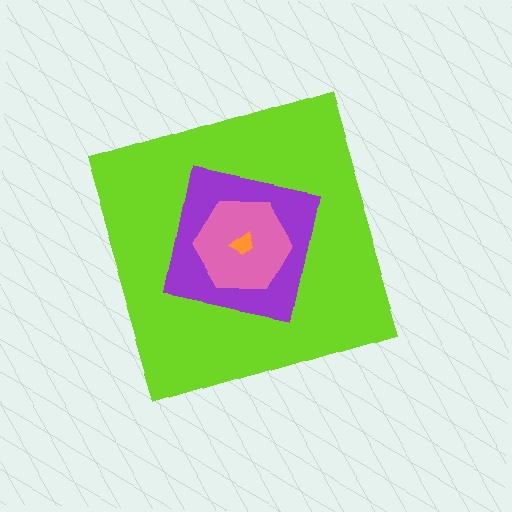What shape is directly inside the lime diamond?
The purple square.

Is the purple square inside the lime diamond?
Yes.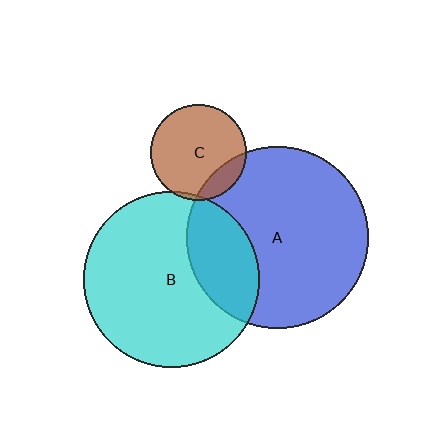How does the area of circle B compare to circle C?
Approximately 3.3 times.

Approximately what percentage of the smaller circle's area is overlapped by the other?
Approximately 5%.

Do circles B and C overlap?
Yes.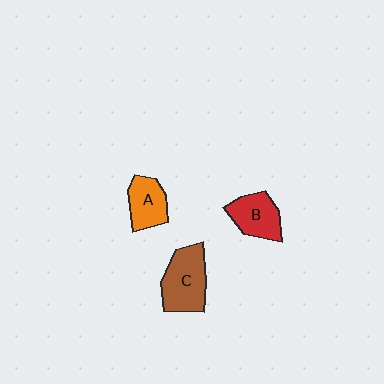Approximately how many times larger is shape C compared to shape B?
Approximately 1.4 times.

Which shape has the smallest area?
Shape A (orange).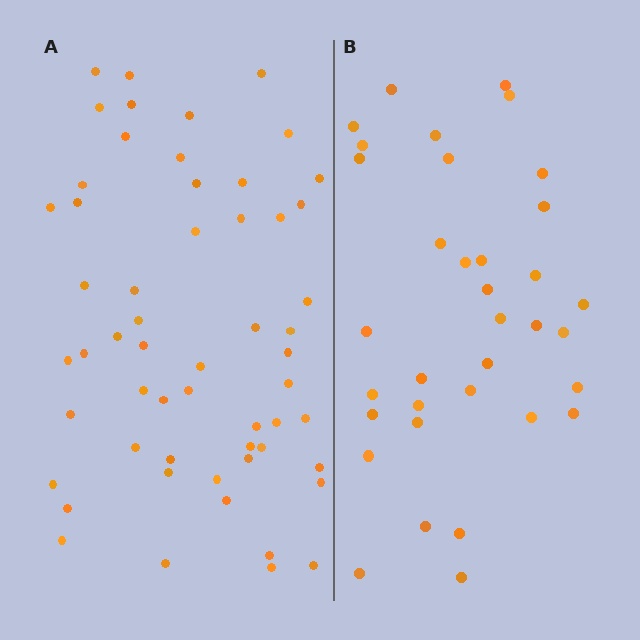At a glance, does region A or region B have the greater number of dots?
Region A (the left region) has more dots.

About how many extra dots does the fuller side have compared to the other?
Region A has approximately 20 more dots than region B.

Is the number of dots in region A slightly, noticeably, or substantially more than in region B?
Region A has substantially more. The ratio is roughly 1.6 to 1.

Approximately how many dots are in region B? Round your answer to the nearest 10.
About 40 dots. (The exact count is 35, which rounds to 40.)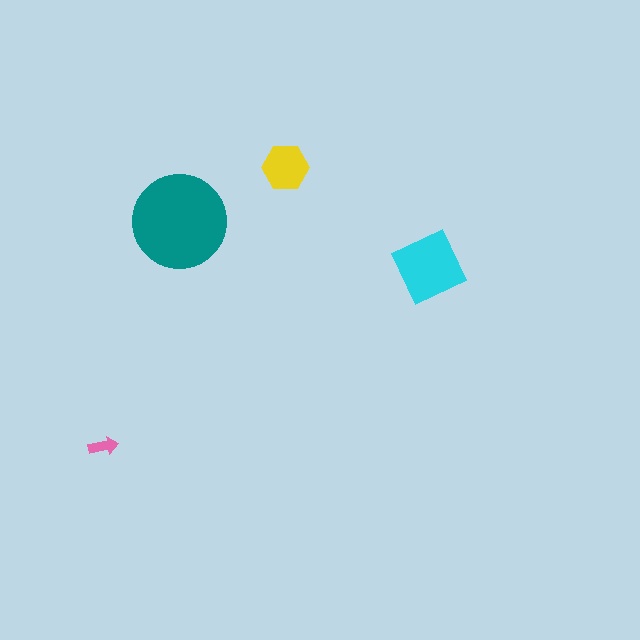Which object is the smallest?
The pink arrow.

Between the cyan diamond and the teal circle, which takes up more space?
The teal circle.